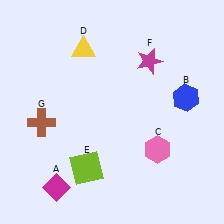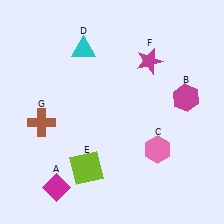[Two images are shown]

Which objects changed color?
B changed from blue to magenta. D changed from yellow to cyan.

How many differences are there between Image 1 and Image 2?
There are 2 differences between the two images.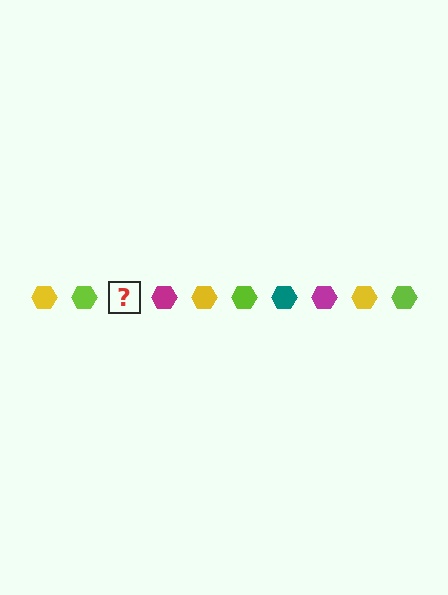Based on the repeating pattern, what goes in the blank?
The blank should be a teal hexagon.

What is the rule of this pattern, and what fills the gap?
The rule is that the pattern cycles through yellow, lime, teal, magenta hexagons. The gap should be filled with a teal hexagon.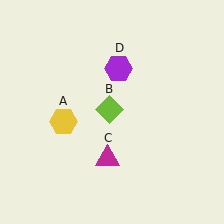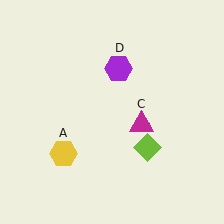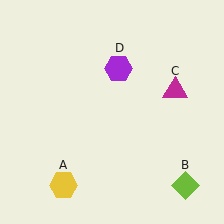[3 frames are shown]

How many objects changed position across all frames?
3 objects changed position: yellow hexagon (object A), lime diamond (object B), magenta triangle (object C).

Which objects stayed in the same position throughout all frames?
Purple hexagon (object D) remained stationary.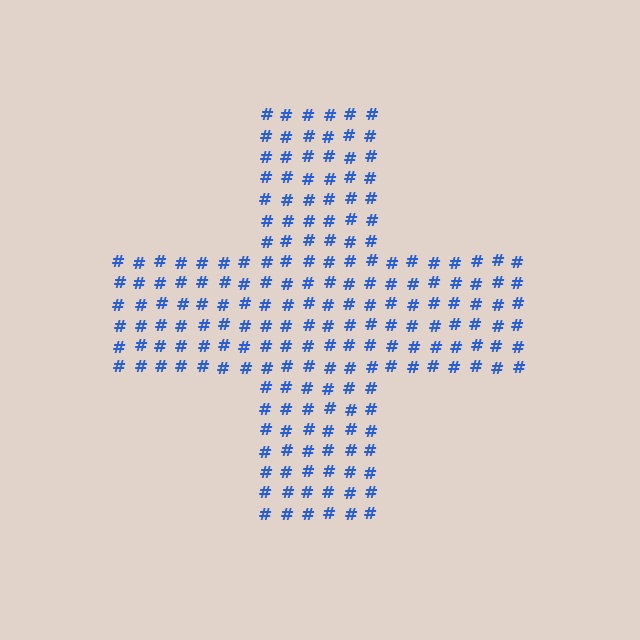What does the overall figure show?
The overall figure shows a cross.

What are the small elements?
The small elements are hash symbols.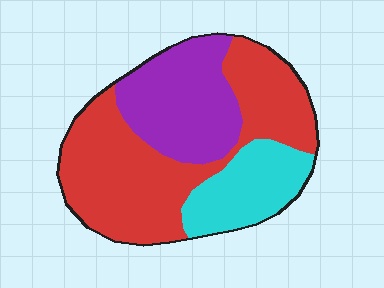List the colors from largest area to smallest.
From largest to smallest: red, purple, cyan.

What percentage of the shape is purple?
Purple takes up about one quarter (1/4) of the shape.